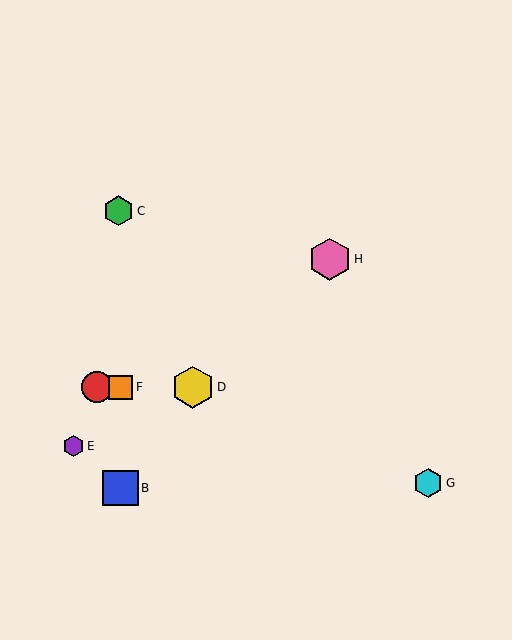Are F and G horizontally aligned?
No, F is at y≈387 and G is at y≈483.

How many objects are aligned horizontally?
3 objects (A, D, F) are aligned horizontally.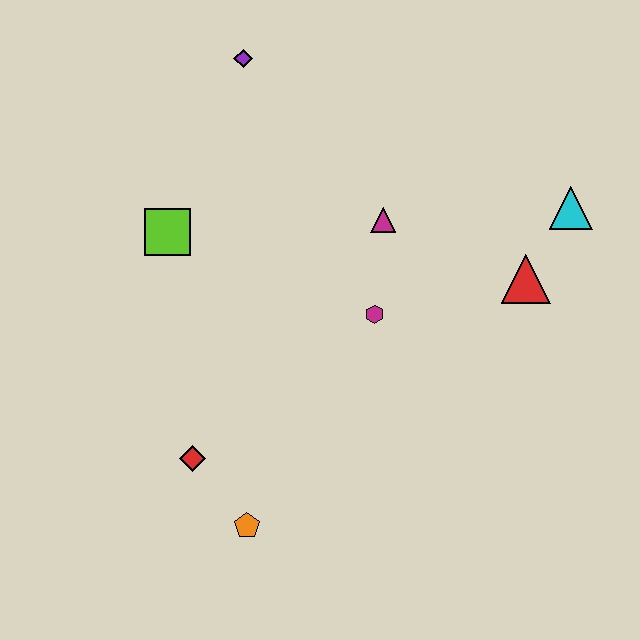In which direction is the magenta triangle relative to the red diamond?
The magenta triangle is above the red diamond.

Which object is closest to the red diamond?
The orange pentagon is closest to the red diamond.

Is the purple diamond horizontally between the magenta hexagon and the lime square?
Yes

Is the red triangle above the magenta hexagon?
Yes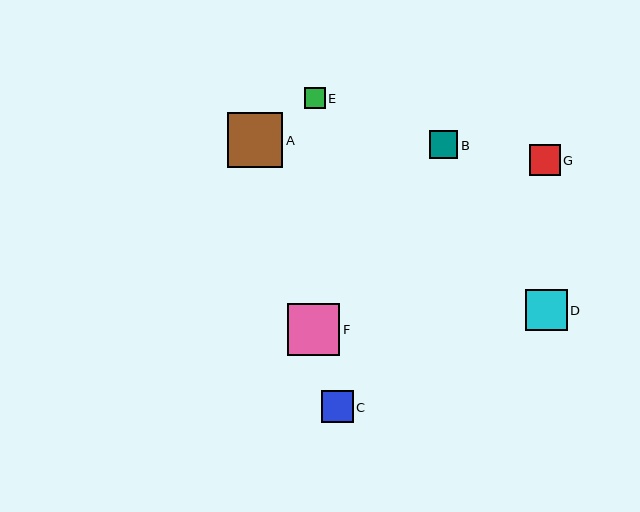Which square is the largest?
Square A is the largest with a size of approximately 55 pixels.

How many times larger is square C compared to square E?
Square C is approximately 1.6 times the size of square E.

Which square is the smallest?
Square E is the smallest with a size of approximately 21 pixels.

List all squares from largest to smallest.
From largest to smallest: A, F, D, C, G, B, E.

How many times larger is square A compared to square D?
Square A is approximately 1.3 times the size of square D.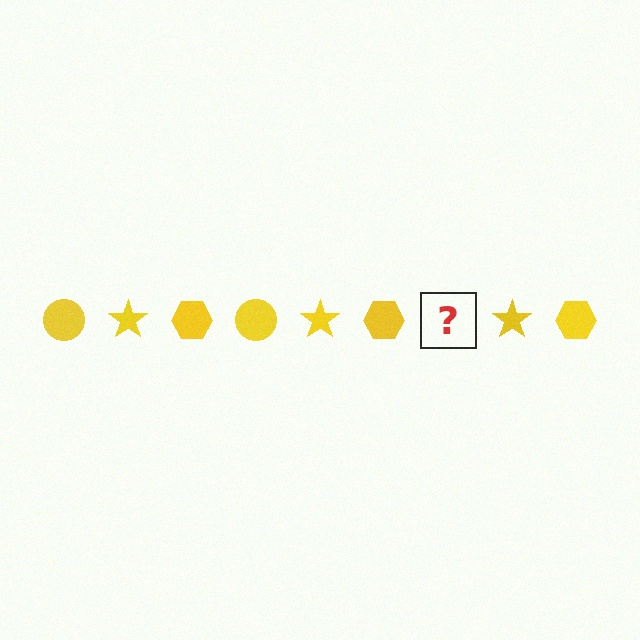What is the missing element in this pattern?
The missing element is a yellow circle.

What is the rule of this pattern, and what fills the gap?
The rule is that the pattern cycles through circle, star, hexagon shapes in yellow. The gap should be filled with a yellow circle.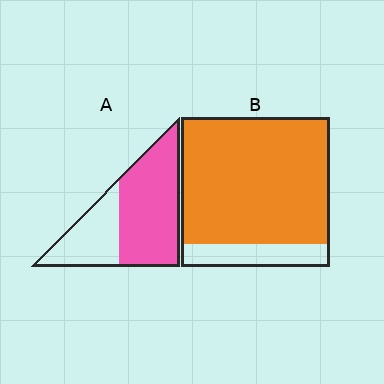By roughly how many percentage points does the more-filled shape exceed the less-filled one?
By roughly 20 percentage points (B over A).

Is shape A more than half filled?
Yes.